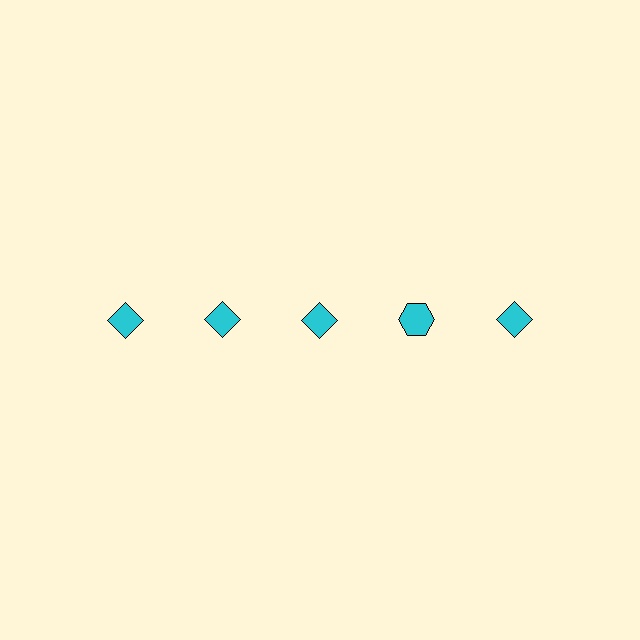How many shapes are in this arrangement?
There are 5 shapes arranged in a grid pattern.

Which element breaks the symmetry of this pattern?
The cyan hexagon in the top row, second from right column breaks the symmetry. All other shapes are cyan diamonds.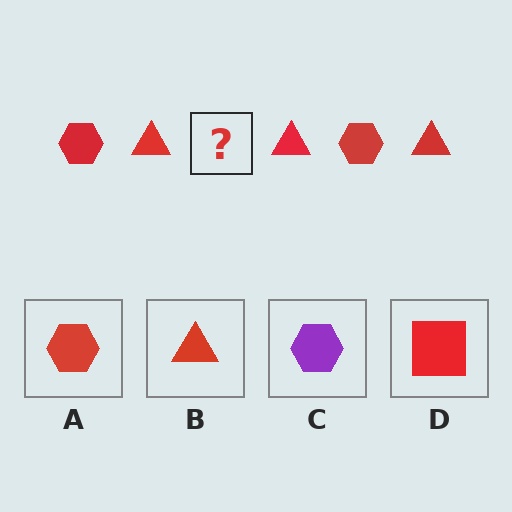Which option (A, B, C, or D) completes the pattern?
A.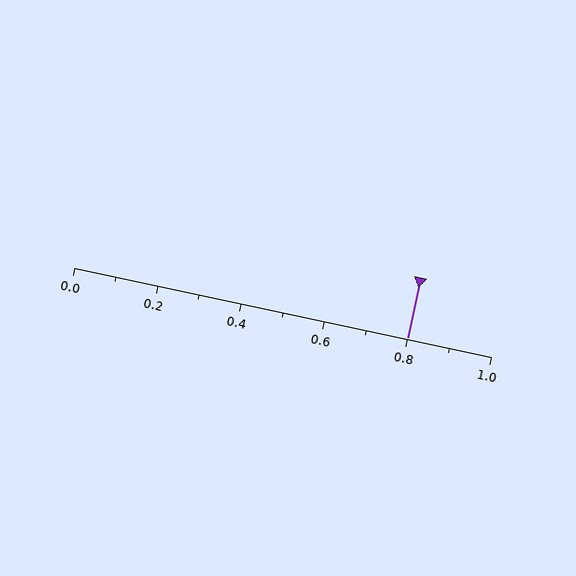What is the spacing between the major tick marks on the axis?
The major ticks are spaced 0.2 apart.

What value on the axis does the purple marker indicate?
The marker indicates approximately 0.8.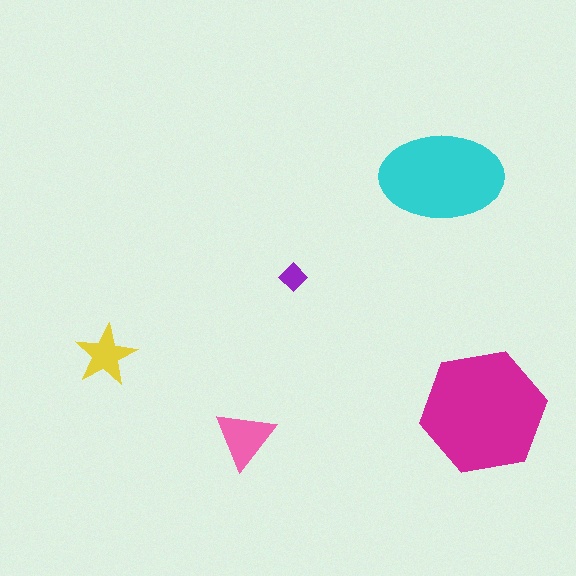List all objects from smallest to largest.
The purple diamond, the yellow star, the pink triangle, the cyan ellipse, the magenta hexagon.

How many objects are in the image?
There are 5 objects in the image.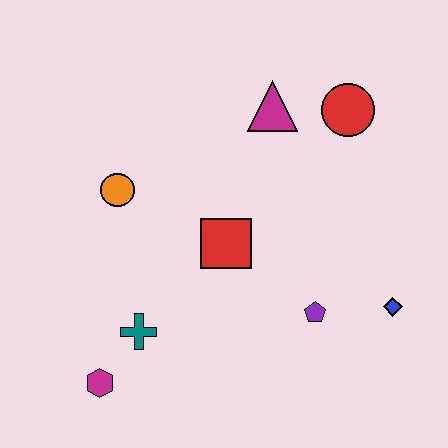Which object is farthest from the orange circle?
The blue diamond is farthest from the orange circle.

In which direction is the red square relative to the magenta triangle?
The red square is below the magenta triangle.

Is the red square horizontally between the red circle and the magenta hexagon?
Yes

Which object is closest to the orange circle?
The red square is closest to the orange circle.